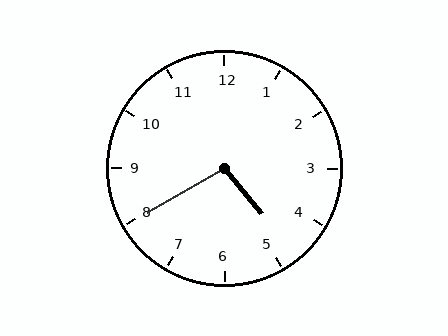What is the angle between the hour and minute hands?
Approximately 100 degrees.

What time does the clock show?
4:40.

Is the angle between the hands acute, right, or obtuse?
It is obtuse.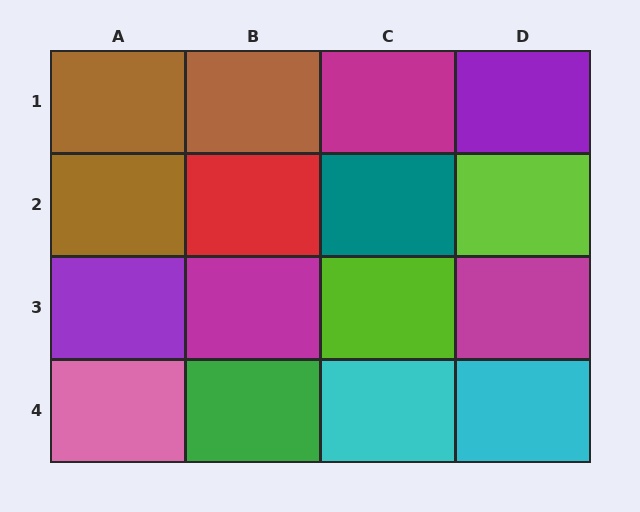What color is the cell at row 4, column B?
Green.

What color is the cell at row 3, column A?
Purple.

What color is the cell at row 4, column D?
Cyan.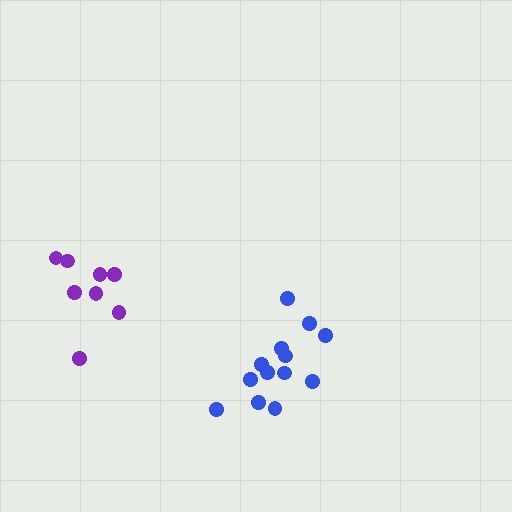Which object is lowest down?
The blue cluster is bottommost.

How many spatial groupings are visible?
There are 2 spatial groupings.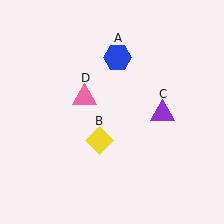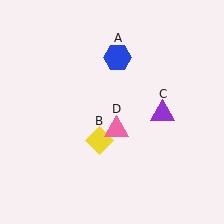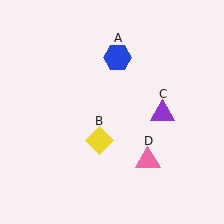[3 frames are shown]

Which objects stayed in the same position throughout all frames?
Blue hexagon (object A) and yellow diamond (object B) and purple triangle (object C) remained stationary.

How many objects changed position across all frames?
1 object changed position: pink triangle (object D).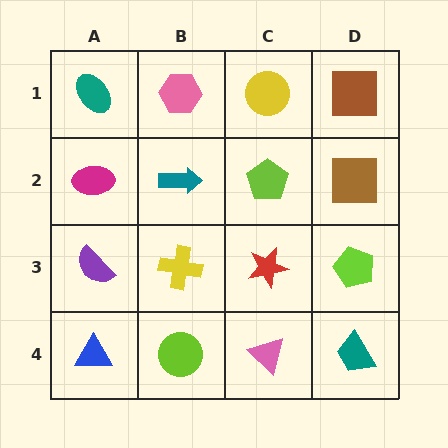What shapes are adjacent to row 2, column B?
A pink hexagon (row 1, column B), a yellow cross (row 3, column B), a magenta ellipse (row 2, column A), a lime pentagon (row 2, column C).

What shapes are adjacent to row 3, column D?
A brown square (row 2, column D), a teal trapezoid (row 4, column D), a red star (row 3, column C).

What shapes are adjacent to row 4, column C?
A red star (row 3, column C), a lime circle (row 4, column B), a teal trapezoid (row 4, column D).